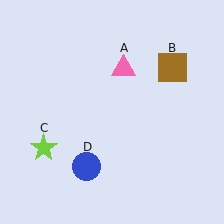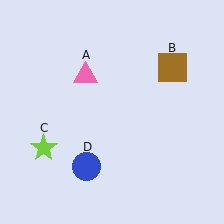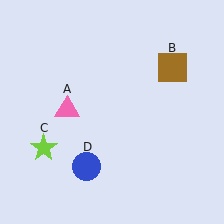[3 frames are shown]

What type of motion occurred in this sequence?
The pink triangle (object A) rotated counterclockwise around the center of the scene.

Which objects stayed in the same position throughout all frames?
Brown square (object B) and lime star (object C) and blue circle (object D) remained stationary.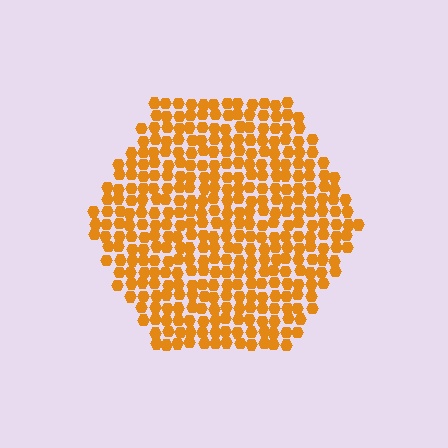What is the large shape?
The large shape is a hexagon.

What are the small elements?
The small elements are hexagons.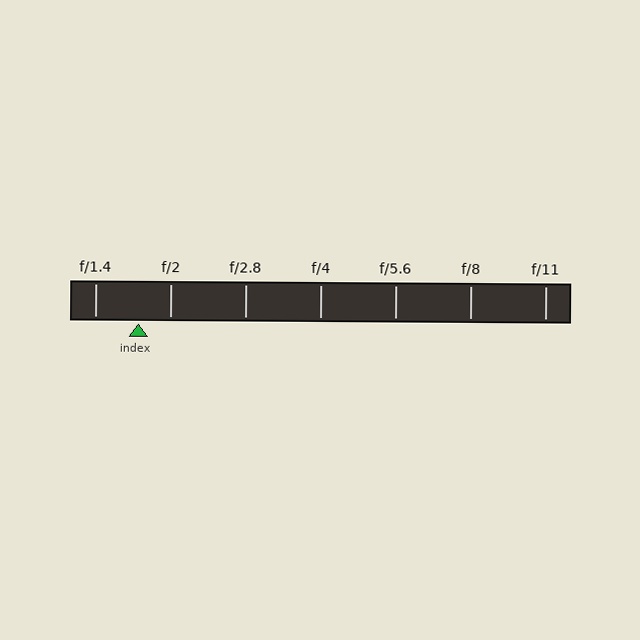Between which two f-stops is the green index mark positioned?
The index mark is between f/1.4 and f/2.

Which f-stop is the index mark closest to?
The index mark is closest to f/2.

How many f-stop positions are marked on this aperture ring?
There are 7 f-stop positions marked.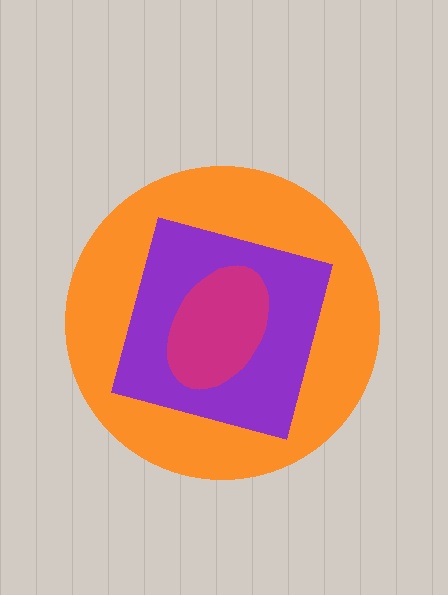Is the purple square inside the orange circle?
Yes.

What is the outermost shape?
The orange circle.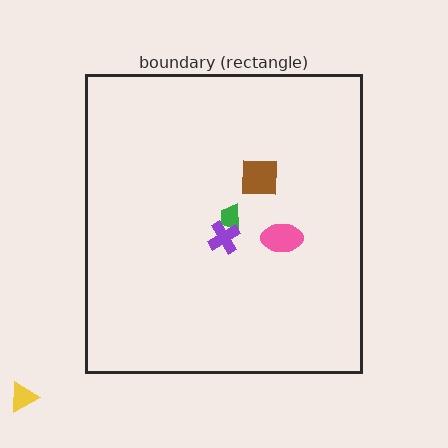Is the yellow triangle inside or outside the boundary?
Outside.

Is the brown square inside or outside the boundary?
Inside.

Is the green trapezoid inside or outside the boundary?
Inside.